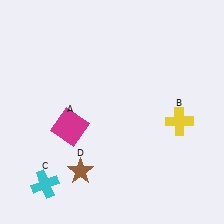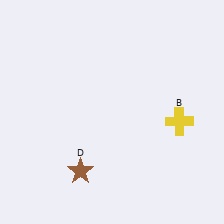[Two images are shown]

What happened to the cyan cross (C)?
The cyan cross (C) was removed in Image 2. It was in the bottom-left area of Image 1.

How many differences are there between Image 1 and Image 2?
There are 2 differences between the two images.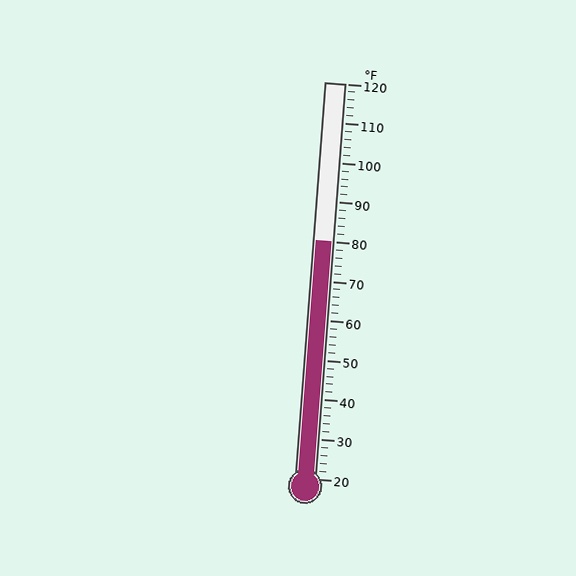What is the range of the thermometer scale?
The thermometer scale ranges from 20°F to 120°F.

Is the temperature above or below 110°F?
The temperature is below 110°F.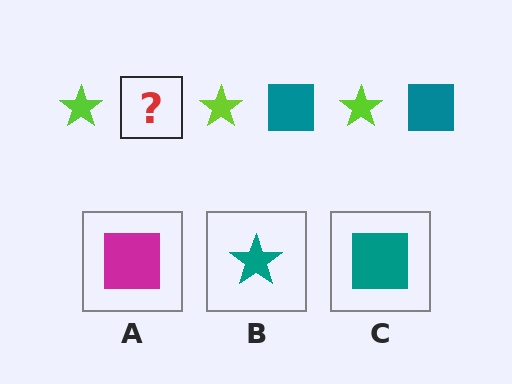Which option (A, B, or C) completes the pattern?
C.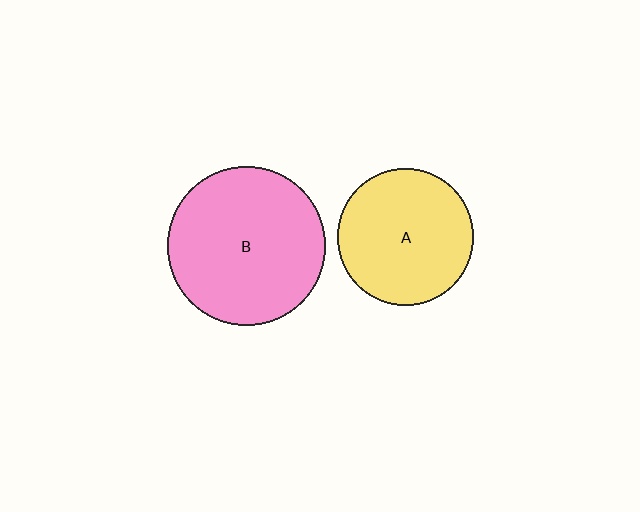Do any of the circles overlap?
No, none of the circles overlap.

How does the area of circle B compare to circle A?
Approximately 1.3 times.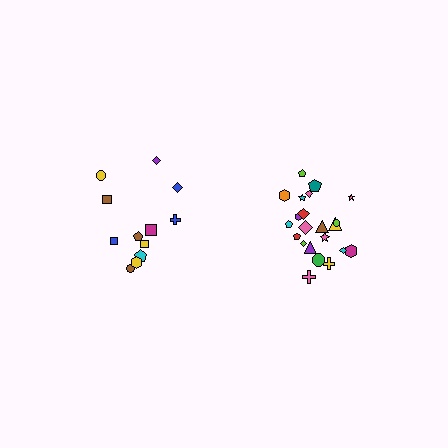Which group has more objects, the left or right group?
The right group.